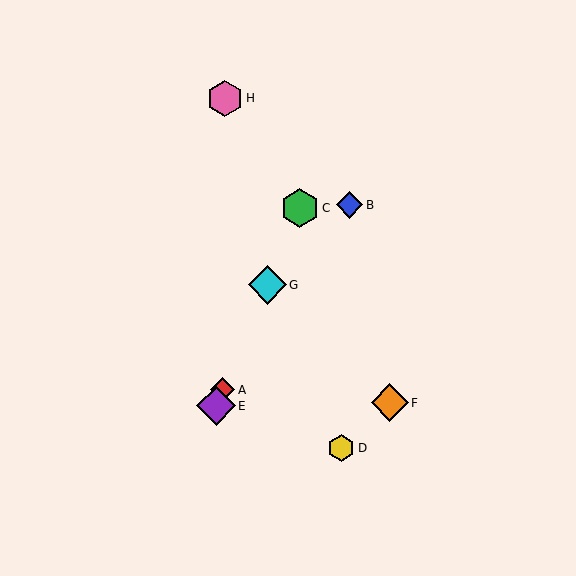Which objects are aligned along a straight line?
Objects A, C, E, G are aligned along a straight line.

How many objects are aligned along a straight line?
4 objects (A, C, E, G) are aligned along a straight line.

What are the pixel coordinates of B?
Object B is at (349, 205).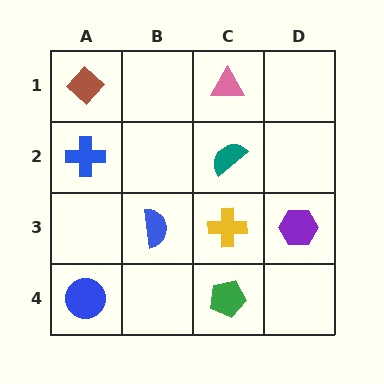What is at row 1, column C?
A pink triangle.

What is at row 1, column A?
A brown diamond.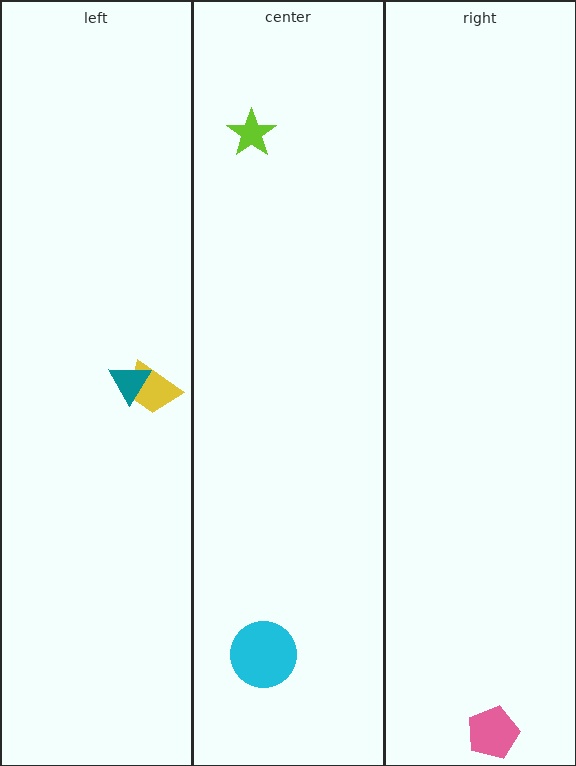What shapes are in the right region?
The pink pentagon.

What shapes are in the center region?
The cyan circle, the lime star.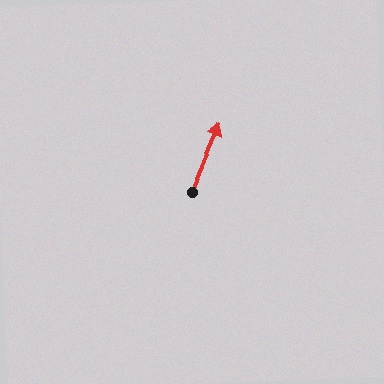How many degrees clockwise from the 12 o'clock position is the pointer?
Approximately 23 degrees.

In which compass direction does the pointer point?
Northeast.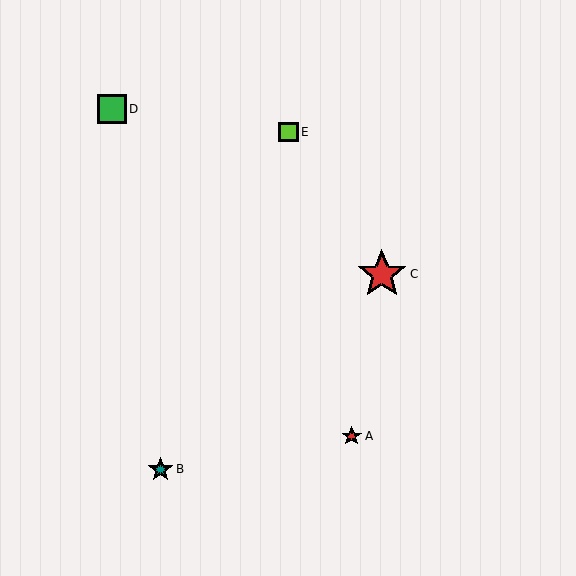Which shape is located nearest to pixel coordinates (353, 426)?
The red star (labeled A) at (352, 436) is nearest to that location.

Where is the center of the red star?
The center of the red star is at (382, 274).